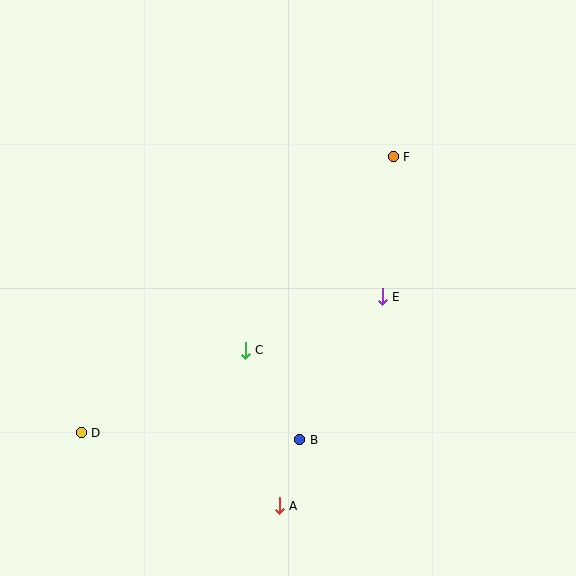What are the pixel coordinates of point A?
Point A is at (279, 506).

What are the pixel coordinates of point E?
Point E is at (382, 297).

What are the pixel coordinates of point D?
Point D is at (81, 433).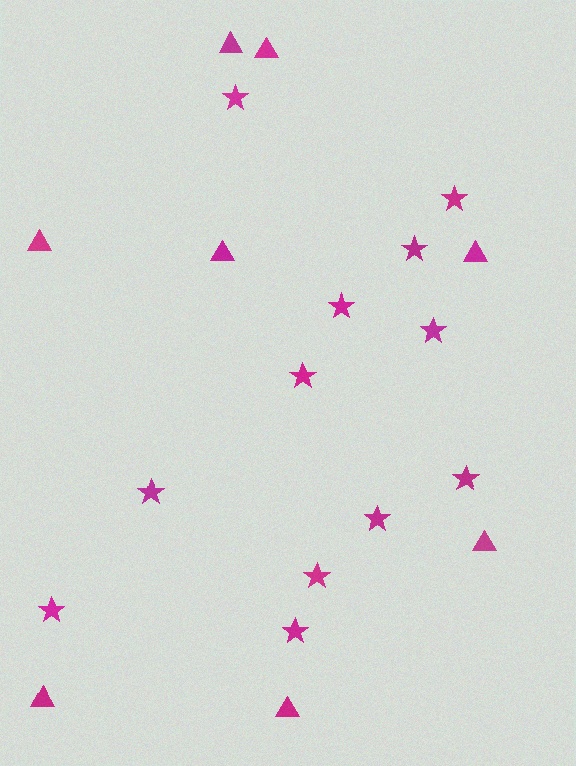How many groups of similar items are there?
There are 2 groups: one group of stars (12) and one group of triangles (8).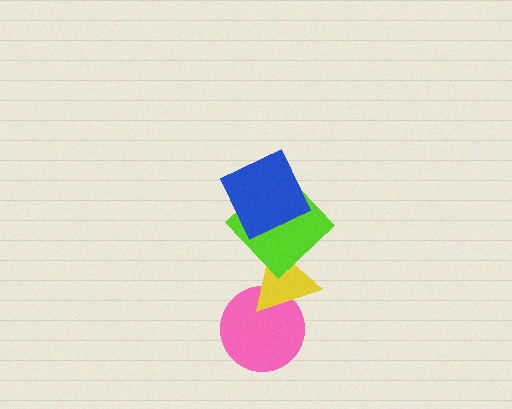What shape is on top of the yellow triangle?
The lime diamond is on top of the yellow triangle.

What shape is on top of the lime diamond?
The blue square is on top of the lime diamond.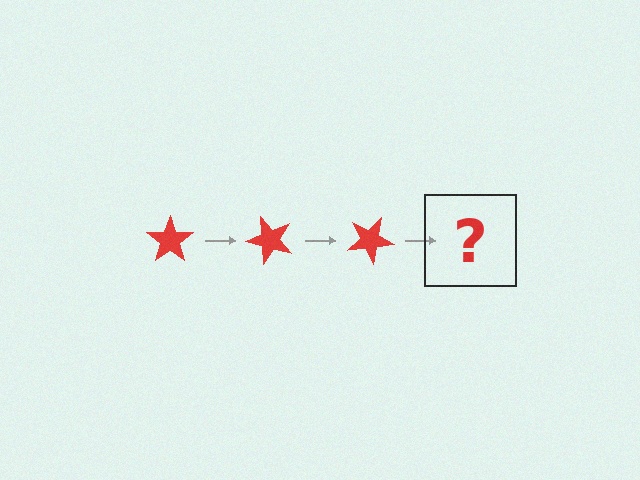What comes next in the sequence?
The next element should be a red star rotated 150 degrees.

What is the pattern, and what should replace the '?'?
The pattern is that the star rotates 50 degrees each step. The '?' should be a red star rotated 150 degrees.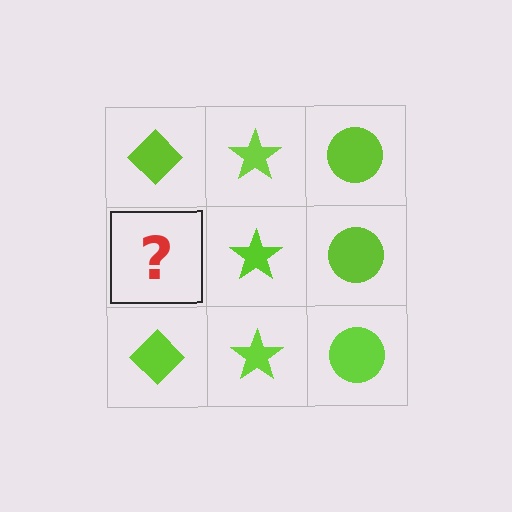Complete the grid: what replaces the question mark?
The question mark should be replaced with a lime diamond.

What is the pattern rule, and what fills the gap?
The rule is that each column has a consistent shape. The gap should be filled with a lime diamond.